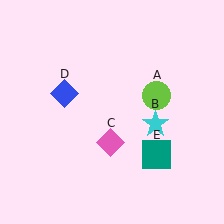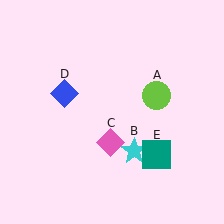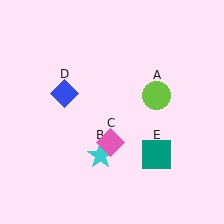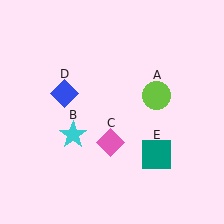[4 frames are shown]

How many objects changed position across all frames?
1 object changed position: cyan star (object B).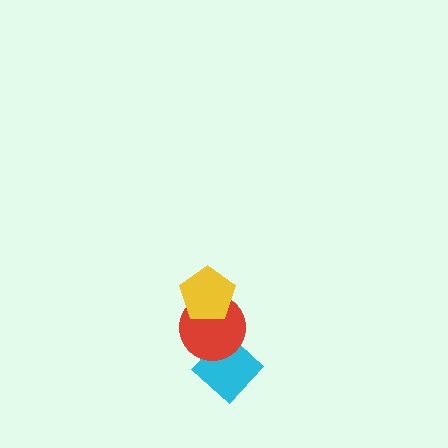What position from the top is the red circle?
The red circle is 2nd from the top.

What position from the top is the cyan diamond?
The cyan diamond is 3rd from the top.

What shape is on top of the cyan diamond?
The red circle is on top of the cyan diamond.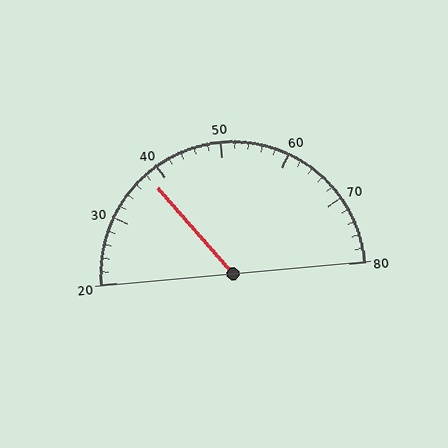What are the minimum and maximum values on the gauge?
The gauge ranges from 20 to 80.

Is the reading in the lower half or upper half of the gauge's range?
The reading is in the lower half of the range (20 to 80).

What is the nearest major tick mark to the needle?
The nearest major tick mark is 40.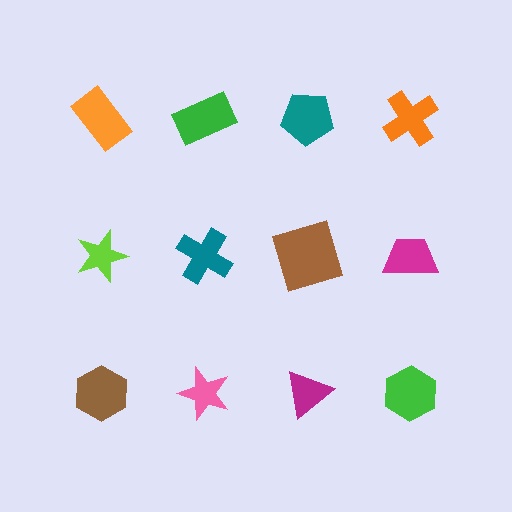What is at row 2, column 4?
A magenta trapezoid.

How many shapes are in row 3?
4 shapes.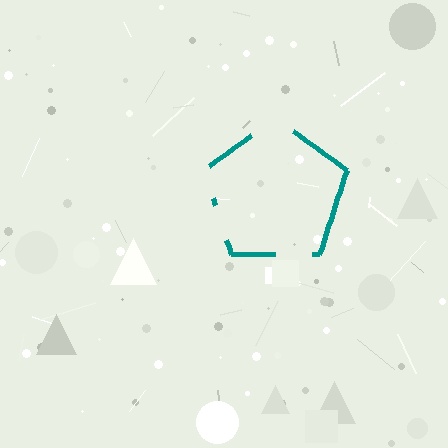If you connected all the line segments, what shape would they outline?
They would outline a pentagon.